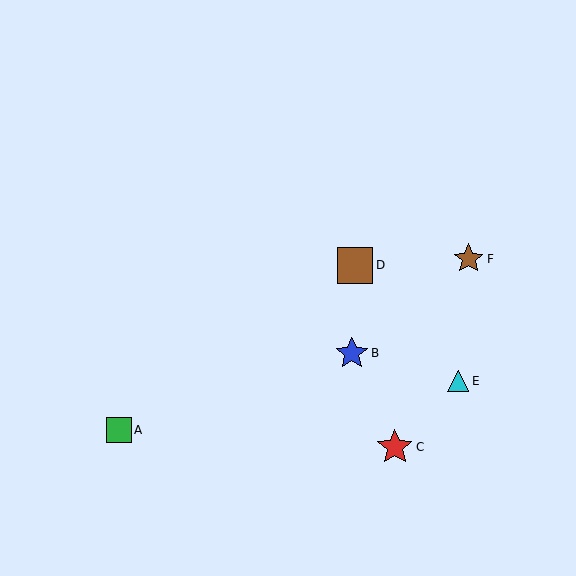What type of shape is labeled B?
Shape B is a blue star.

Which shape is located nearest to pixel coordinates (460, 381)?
The cyan triangle (labeled E) at (458, 381) is nearest to that location.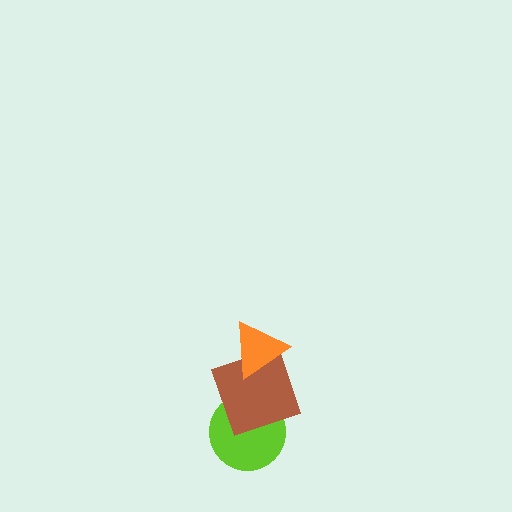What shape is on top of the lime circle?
The brown square is on top of the lime circle.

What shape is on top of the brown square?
The orange triangle is on top of the brown square.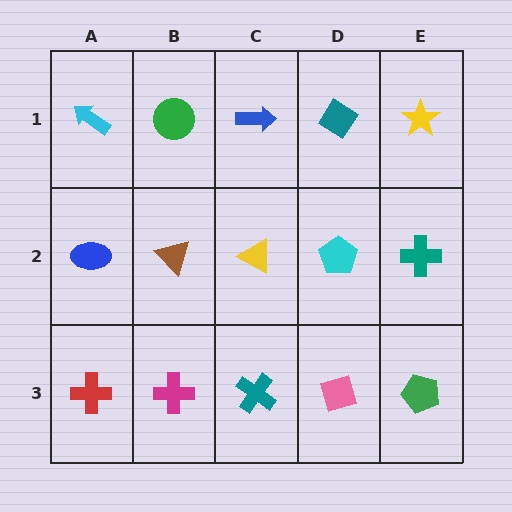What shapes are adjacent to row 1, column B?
A brown triangle (row 2, column B), a cyan arrow (row 1, column A), a blue arrow (row 1, column C).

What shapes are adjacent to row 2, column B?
A green circle (row 1, column B), a magenta cross (row 3, column B), a blue ellipse (row 2, column A), a yellow triangle (row 2, column C).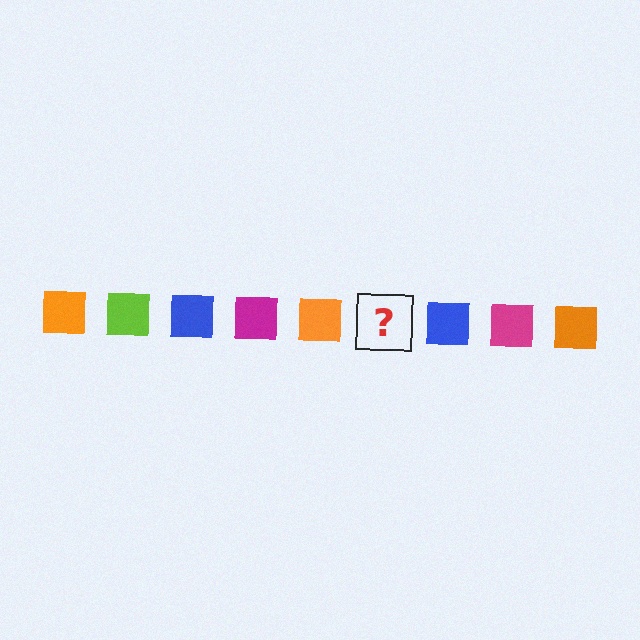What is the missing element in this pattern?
The missing element is a lime square.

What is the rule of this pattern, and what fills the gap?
The rule is that the pattern cycles through orange, lime, blue, magenta squares. The gap should be filled with a lime square.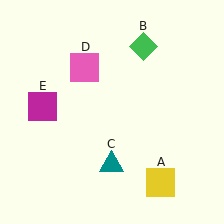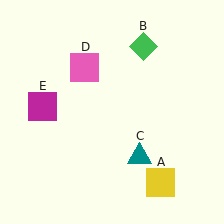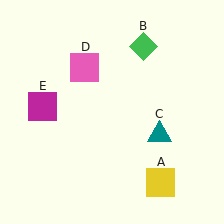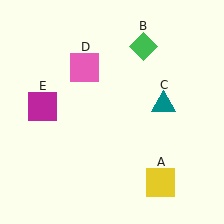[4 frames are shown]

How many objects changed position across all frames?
1 object changed position: teal triangle (object C).